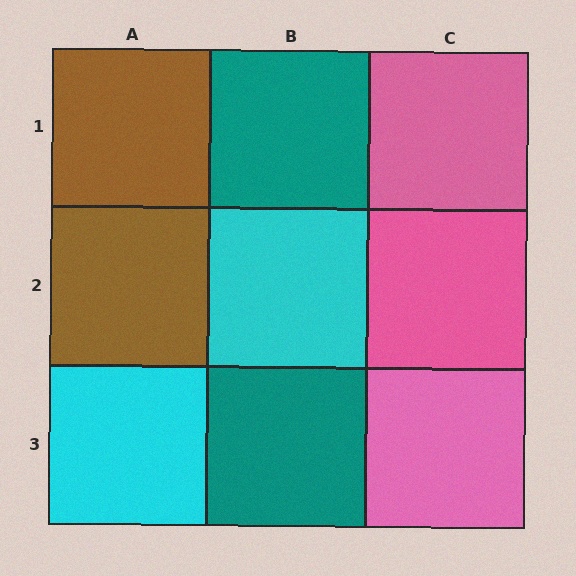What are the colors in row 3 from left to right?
Cyan, teal, pink.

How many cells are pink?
3 cells are pink.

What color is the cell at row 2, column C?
Pink.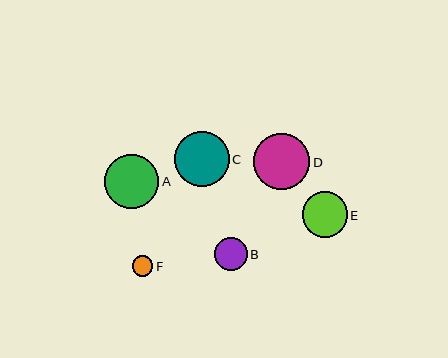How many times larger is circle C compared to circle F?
Circle C is approximately 2.7 times the size of circle F.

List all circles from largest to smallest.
From largest to smallest: D, C, A, E, B, F.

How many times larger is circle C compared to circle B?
Circle C is approximately 1.7 times the size of circle B.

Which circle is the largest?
Circle D is the largest with a size of approximately 56 pixels.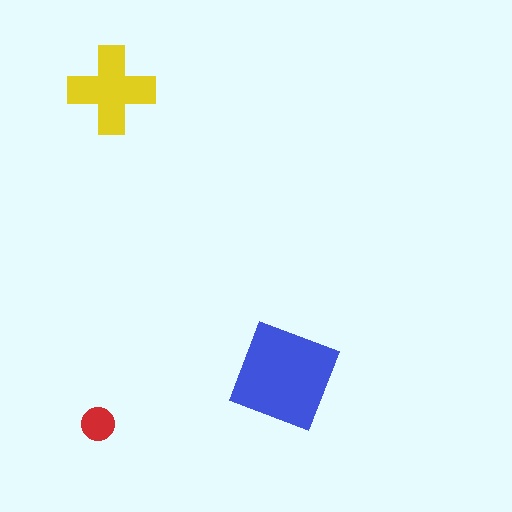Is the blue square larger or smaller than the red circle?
Larger.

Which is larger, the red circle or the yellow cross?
The yellow cross.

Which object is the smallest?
The red circle.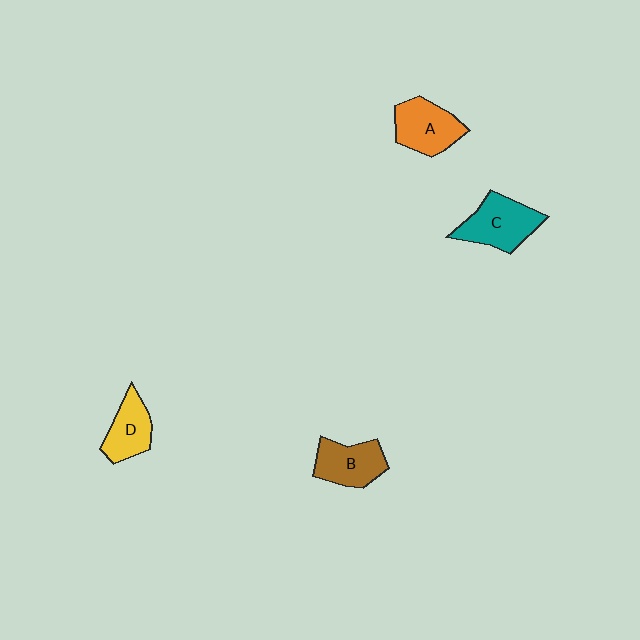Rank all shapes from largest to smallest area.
From largest to smallest: C (teal), A (orange), B (brown), D (yellow).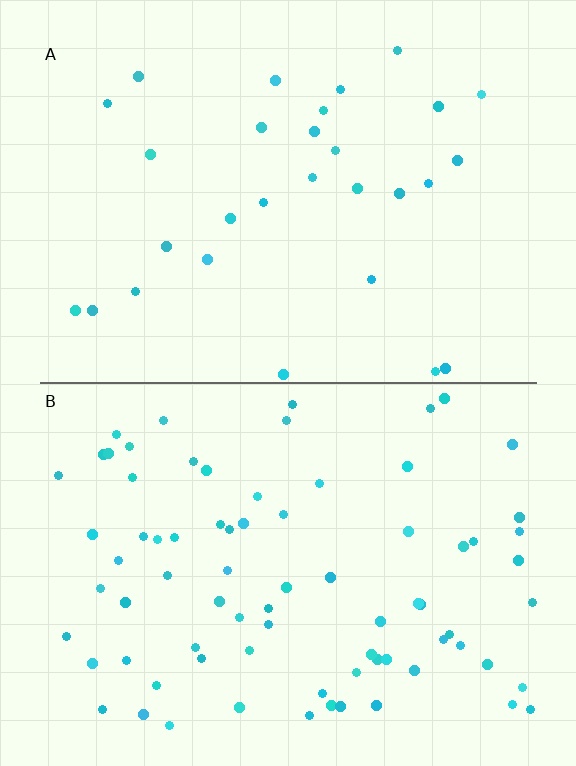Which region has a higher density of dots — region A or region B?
B (the bottom).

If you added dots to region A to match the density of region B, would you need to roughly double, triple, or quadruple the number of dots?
Approximately triple.